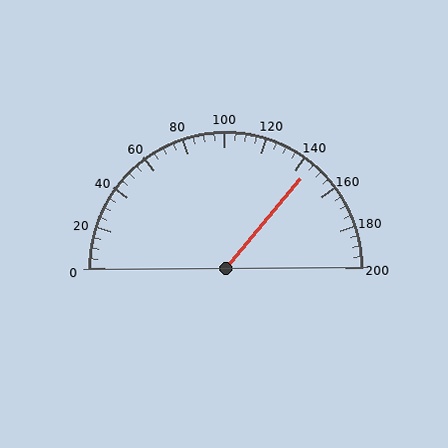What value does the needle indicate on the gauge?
The needle indicates approximately 145.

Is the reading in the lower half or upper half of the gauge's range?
The reading is in the upper half of the range (0 to 200).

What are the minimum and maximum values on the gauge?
The gauge ranges from 0 to 200.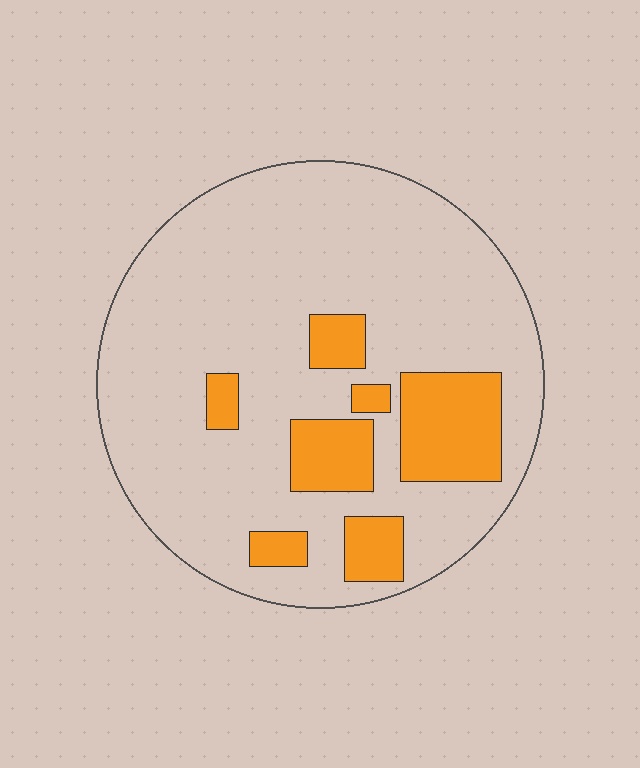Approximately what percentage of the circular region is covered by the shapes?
Approximately 20%.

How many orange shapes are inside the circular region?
7.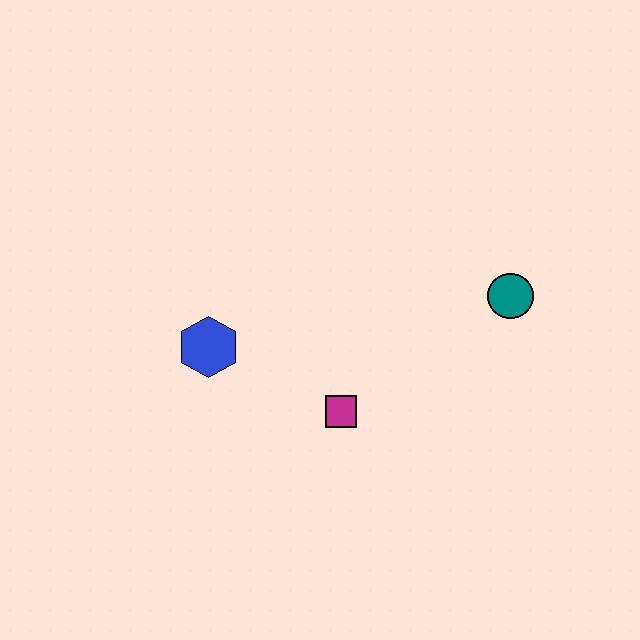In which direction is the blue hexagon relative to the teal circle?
The blue hexagon is to the left of the teal circle.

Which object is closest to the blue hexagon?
The magenta square is closest to the blue hexagon.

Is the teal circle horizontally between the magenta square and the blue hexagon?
No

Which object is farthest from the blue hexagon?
The teal circle is farthest from the blue hexagon.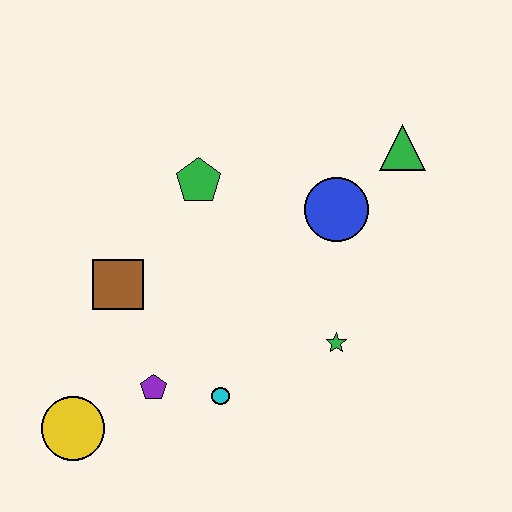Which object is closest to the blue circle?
The green triangle is closest to the blue circle.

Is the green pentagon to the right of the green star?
No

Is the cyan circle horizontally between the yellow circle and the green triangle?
Yes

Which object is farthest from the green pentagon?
The yellow circle is farthest from the green pentagon.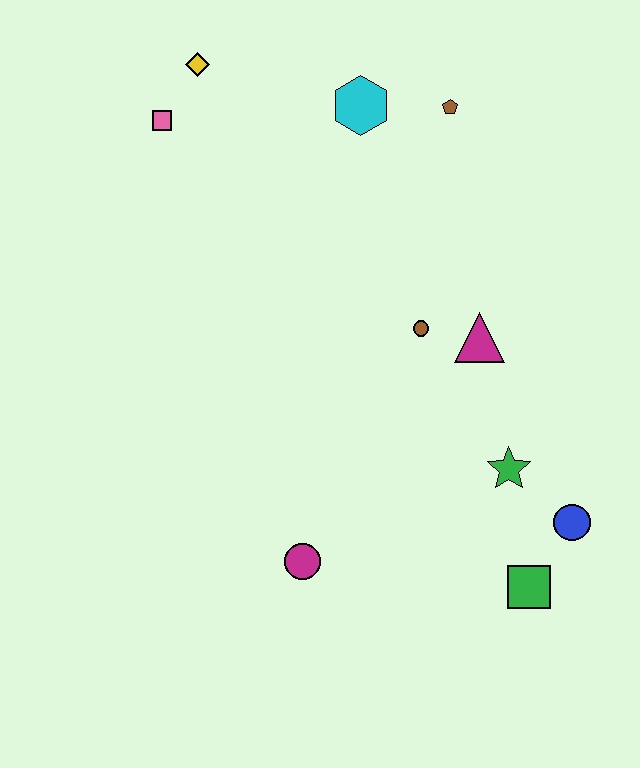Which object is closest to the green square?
The blue circle is closest to the green square.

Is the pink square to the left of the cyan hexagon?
Yes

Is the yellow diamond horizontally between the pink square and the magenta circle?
Yes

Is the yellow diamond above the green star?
Yes